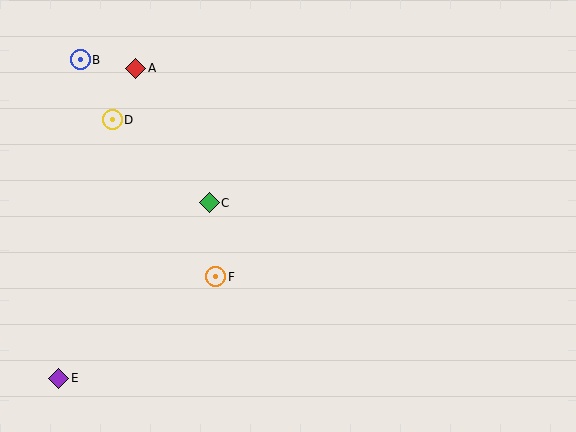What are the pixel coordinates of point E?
Point E is at (59, 378).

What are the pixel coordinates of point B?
Point B is at (80, 60).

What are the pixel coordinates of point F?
Point F is at (216, 277).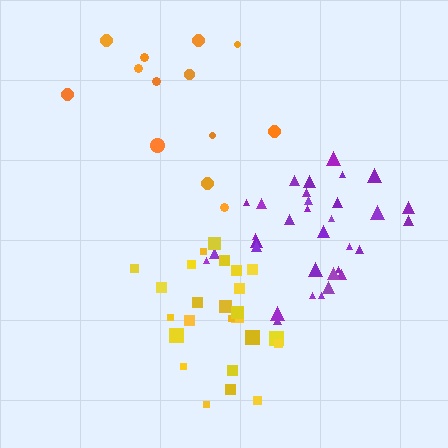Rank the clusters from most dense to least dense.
yellow, purple, orange.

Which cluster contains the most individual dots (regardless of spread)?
Purple (33).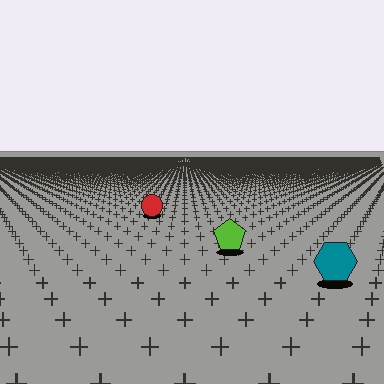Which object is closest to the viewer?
The teal hexagon is closest. The texture marks near it are larger and more spread out.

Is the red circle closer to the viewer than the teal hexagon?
No. The teal hexagon is closer — you can tell from the texture gradient: the ground texture is coarser near it.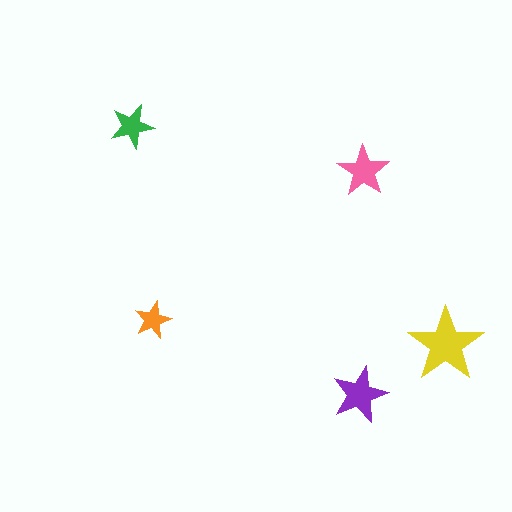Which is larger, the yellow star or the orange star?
The yellow one.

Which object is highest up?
The green star is topmost.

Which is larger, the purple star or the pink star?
The purple one.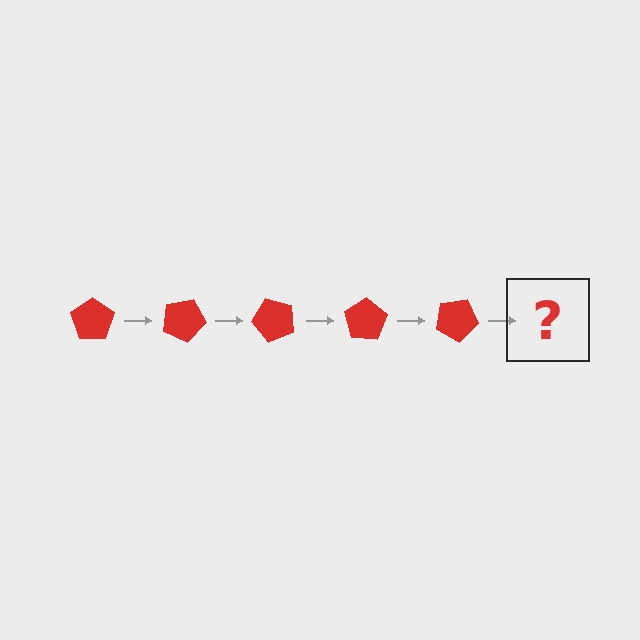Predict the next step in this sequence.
The next step is a red pentagon rotated 125 degrees.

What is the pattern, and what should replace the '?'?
The pattern is that the pentagon rotates 25 degrees each step. The '?' should be a red pentagon rotated 125 degrees.